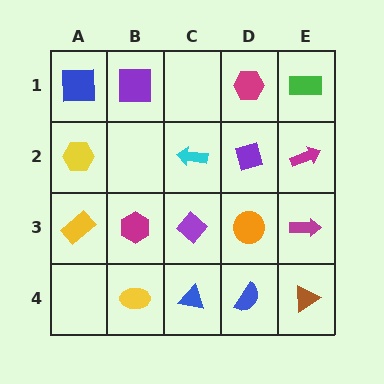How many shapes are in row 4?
4 shapes.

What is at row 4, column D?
A blue semicircle.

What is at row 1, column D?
A magenta hexagon.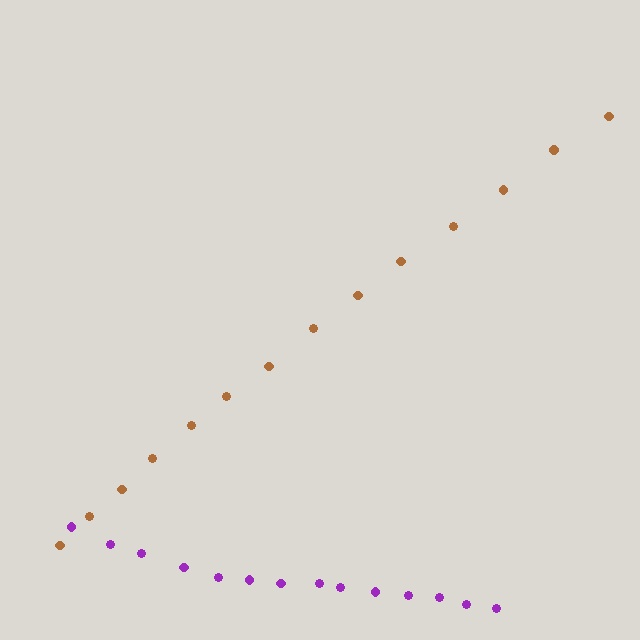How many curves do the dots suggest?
There are 2 distinct paths.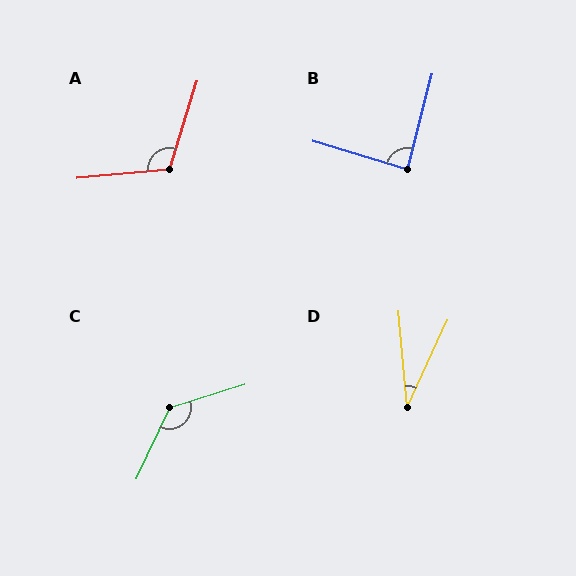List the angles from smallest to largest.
D (29°), B (88°), A (112°), C (133°).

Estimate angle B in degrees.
Approximately 88 degrees.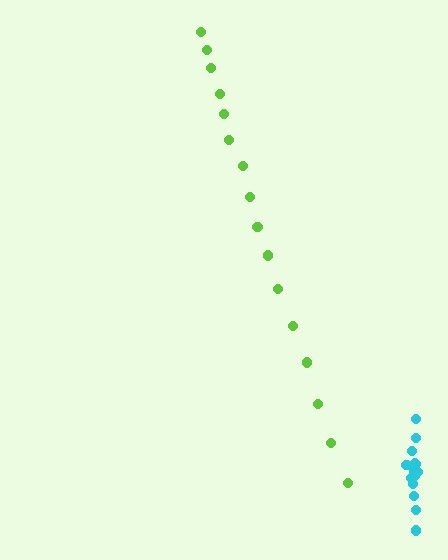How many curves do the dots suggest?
There are 2 distinct paths.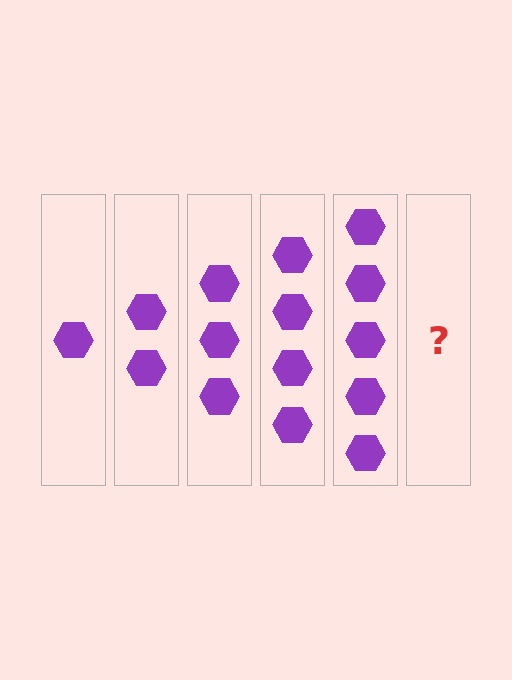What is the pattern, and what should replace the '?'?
The pattern is that each step adds one more hexagon. The '?' should be 6 hexagons.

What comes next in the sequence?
The next element should be 6 hexagons.